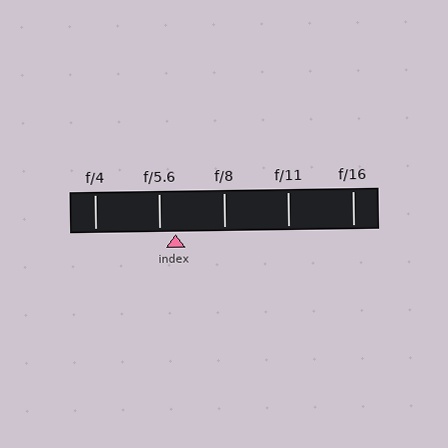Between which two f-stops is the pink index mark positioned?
The index mark is between f/5.6 and f/8.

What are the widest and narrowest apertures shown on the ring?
The widest aperture shown is f/4 and the narrowest is f/16.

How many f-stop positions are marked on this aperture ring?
There are 5 f-stop positions marked.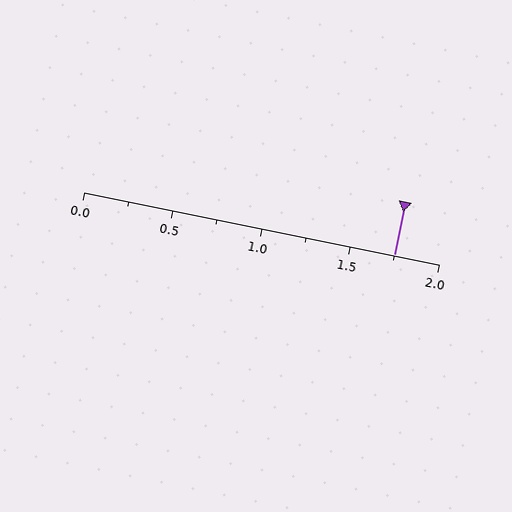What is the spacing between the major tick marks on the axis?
The major ticks are spaced 0.5 apart.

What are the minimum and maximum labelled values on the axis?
The axis runs from 0.0 to 2.0.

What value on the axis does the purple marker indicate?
The marker indicates approximately 1.75.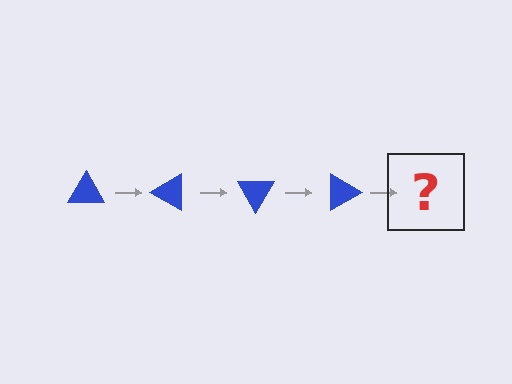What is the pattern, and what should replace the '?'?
The pattern is that the triangle rotates 30 degrees each step. The '?' should be a blue triangle rotated 120 degrees.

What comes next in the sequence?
The next element should be a blue triangle rotated 120 degrees.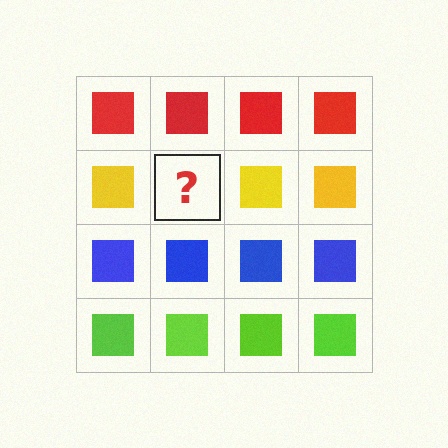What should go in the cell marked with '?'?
The missing cell should contain a yellow square.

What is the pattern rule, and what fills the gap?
The rule is that each row has a consistent color. The gap should be filled with a yellow square.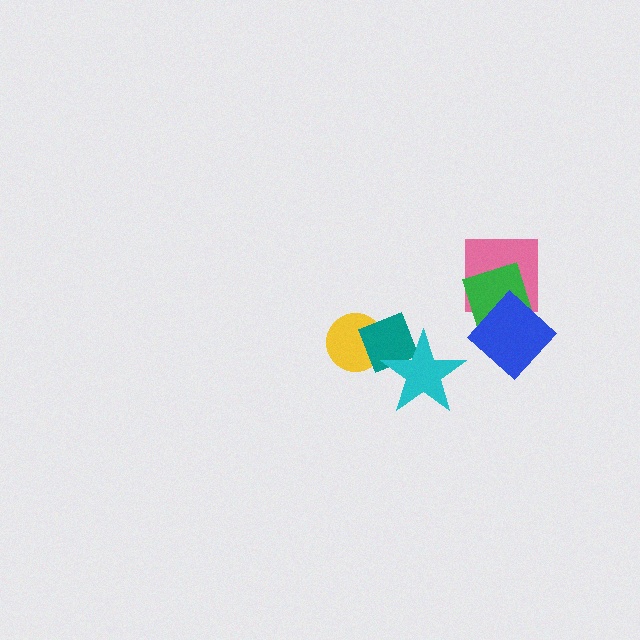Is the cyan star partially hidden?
No, no other shape covers it.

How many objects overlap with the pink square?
2 objects overlap with the pink square.